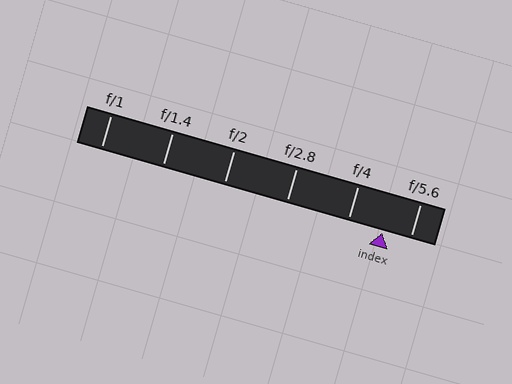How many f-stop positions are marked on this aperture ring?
There are 6 f-stop positions marked.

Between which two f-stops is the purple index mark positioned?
The index mark is between f/4 and f/5.6.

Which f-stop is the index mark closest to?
The index mark is closest to f/5.6.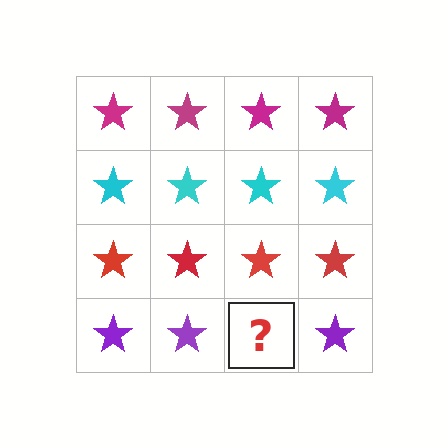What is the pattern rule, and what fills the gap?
The rule is that each row has a consistent color. The gap should be filled with a purple star.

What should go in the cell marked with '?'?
The missing cell should contain a purple star.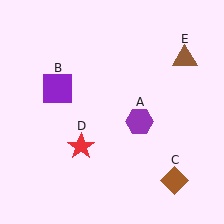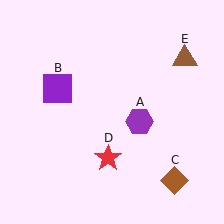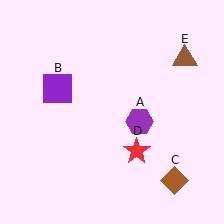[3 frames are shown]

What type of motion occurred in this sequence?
The red star (object D) rotated counterclockwise around the center of the scene.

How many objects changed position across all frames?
1 object changed position: red star (object D).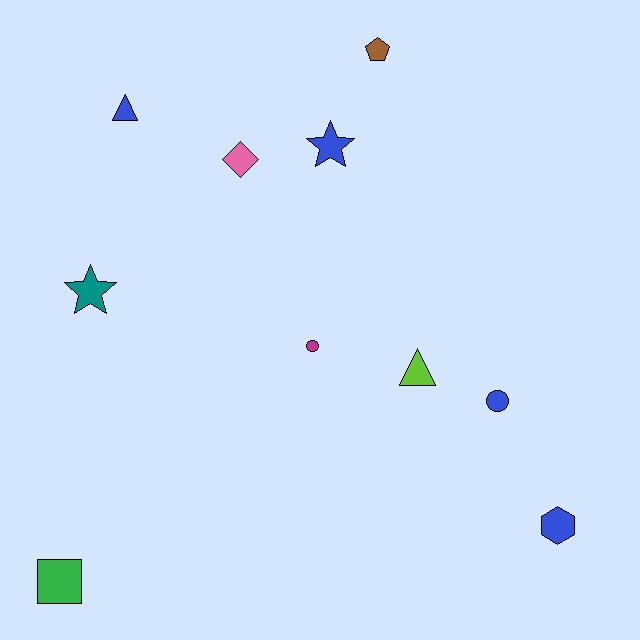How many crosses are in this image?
There are no crosses.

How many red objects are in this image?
There are no red objects.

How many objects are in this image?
There are 10 objects.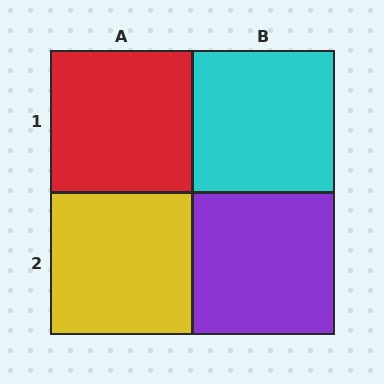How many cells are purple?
1 cell is purple.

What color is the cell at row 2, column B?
Purple.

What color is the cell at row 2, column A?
Yellow.